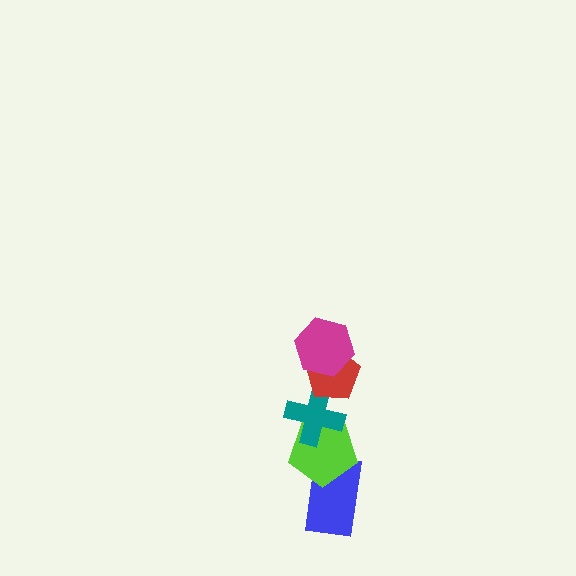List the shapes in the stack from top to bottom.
From top to bottom: the magenta hexagon, the red pentagon, the teal cross, the lime pentagon, the blue rectangle.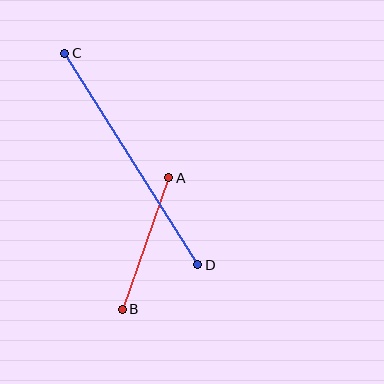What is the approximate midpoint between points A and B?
The midpoint is at approximately (146, 243) pixels.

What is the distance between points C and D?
The distance is approximately 250 pixels.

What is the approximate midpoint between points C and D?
The midpoint is at approximately (131, 159) pixels.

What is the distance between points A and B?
The distance is approximately 140 pixels.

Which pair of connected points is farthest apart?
Points C and D are farthest apart.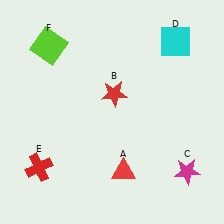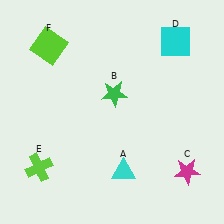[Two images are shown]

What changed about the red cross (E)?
In Image 1, E is red. In Image 2, it changed to lime.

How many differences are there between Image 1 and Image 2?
There are 3 differences between the two images.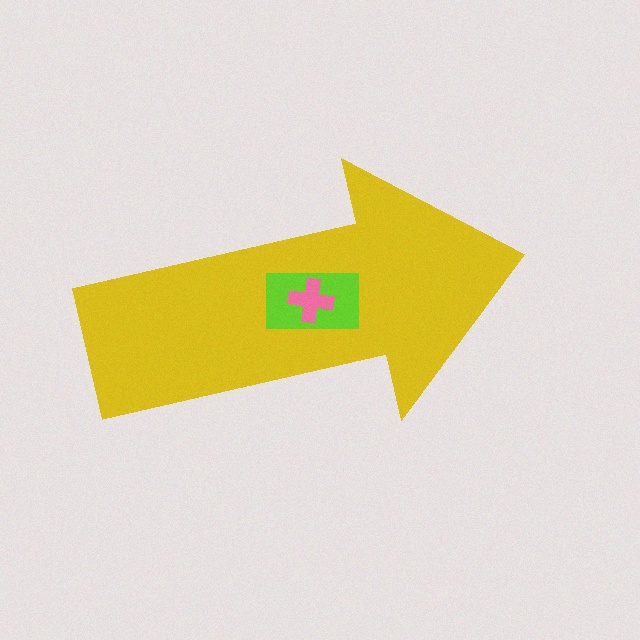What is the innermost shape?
The pink cross.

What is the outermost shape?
The yellow arrow.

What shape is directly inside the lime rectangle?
The pink cross.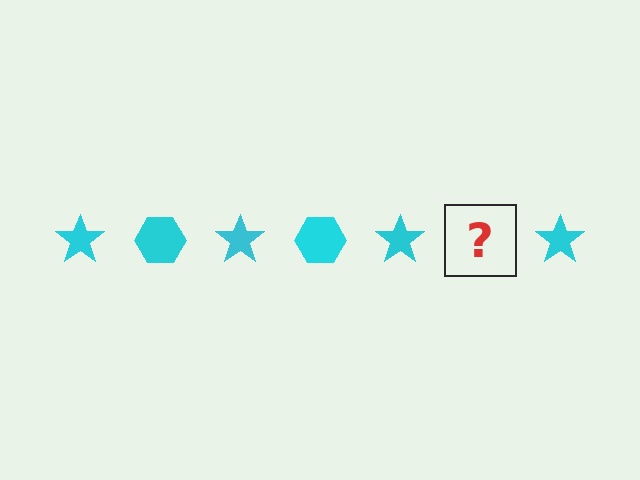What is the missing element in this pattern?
The missing element is a cyan hexagon.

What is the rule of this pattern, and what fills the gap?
The rule is that the pattern cycles through star, hexagon shapes in cyan. The gap should be filled with a cyan hexagon.